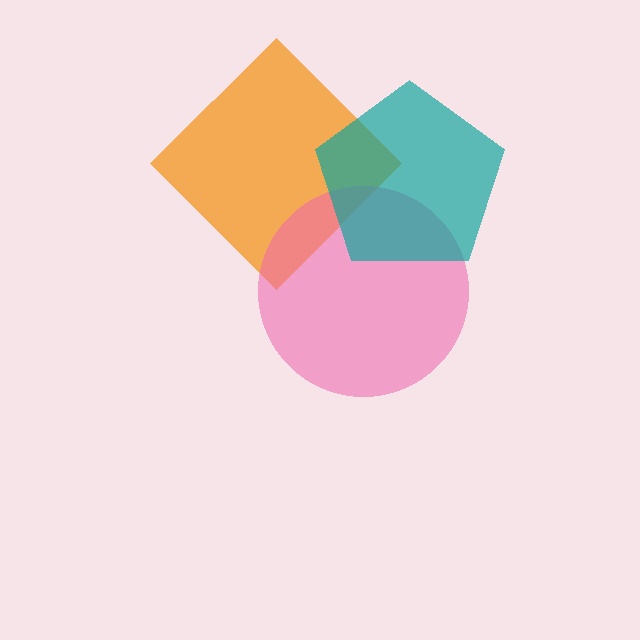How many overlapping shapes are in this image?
There are 3 overlapping shapes in the image.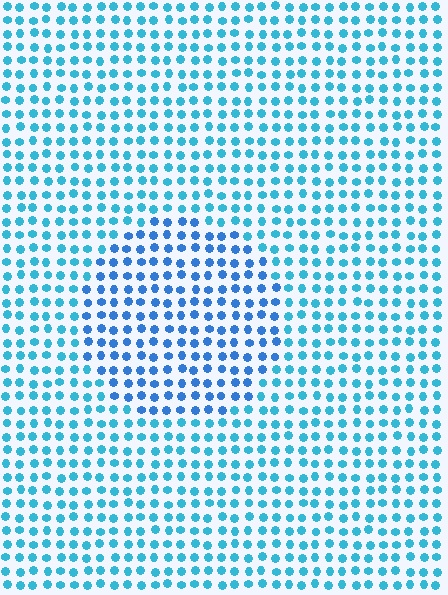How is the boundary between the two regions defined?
The boundary is defined purely by a slight shift in hue (about 23 degrees). Spacing, size, and orientation are identical on both sides.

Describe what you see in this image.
The image is filled with small cyan elements in a uniform arrangement. A circle-shaped region is visible where the elements are tinted to a slightly different hue, forming a subtle color boundary.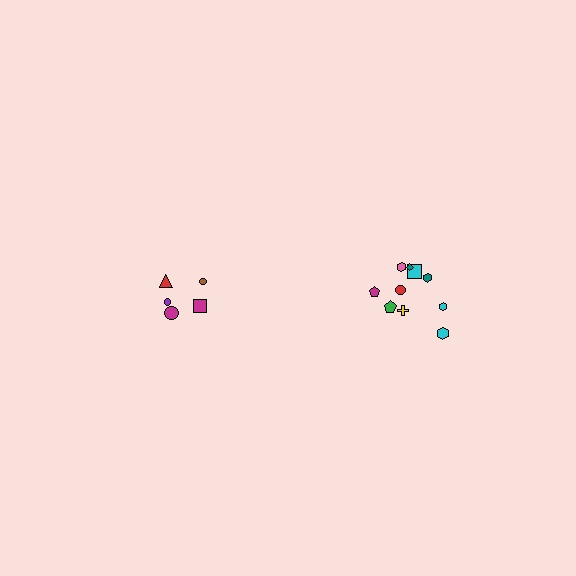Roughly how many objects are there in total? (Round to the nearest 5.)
Roughly 15 objects in total.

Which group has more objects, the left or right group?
The right group.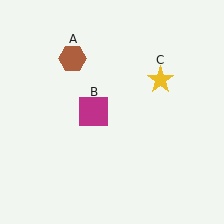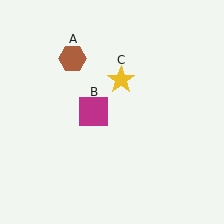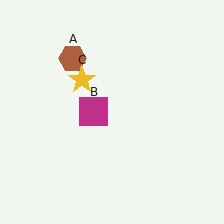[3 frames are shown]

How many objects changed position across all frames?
1 object changed position: yellow star (object C).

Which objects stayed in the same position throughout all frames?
Brown hexagon (object A) and magenta square (object B) remained stationary.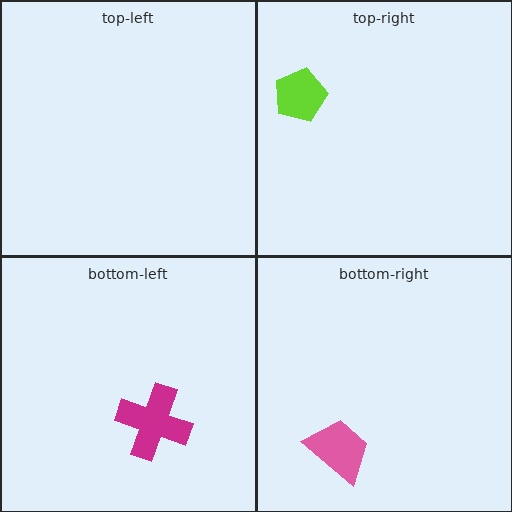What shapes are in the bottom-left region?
The magenta cross.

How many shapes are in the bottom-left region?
1.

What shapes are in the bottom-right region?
The pink trapezoid.